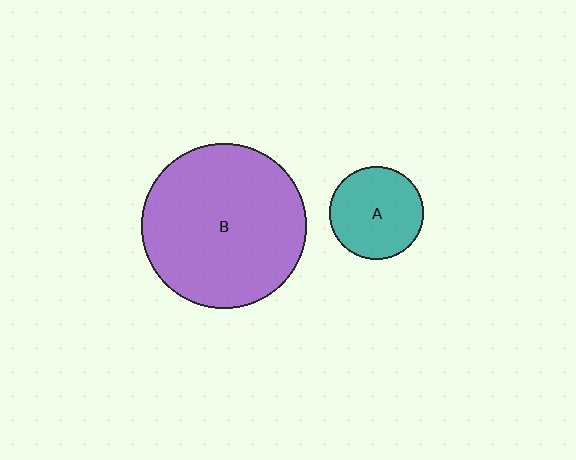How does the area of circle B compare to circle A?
Approximately 3.1 times.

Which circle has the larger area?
Circle B (purple).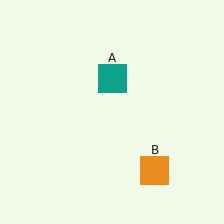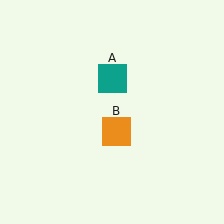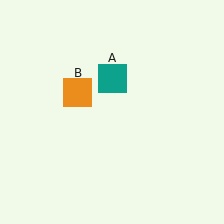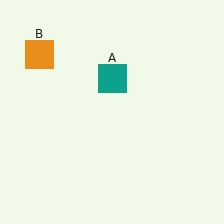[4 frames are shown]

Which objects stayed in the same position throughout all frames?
Teal square (object A) remained stationary.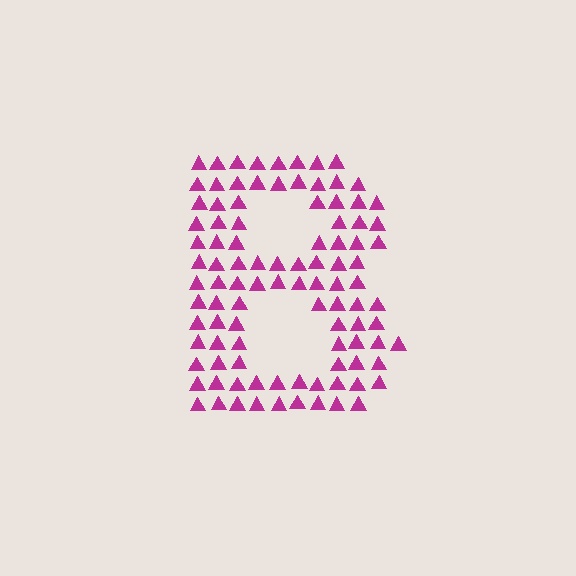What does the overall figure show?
The overall figure shows the letter B.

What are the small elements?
The small elements are triangles.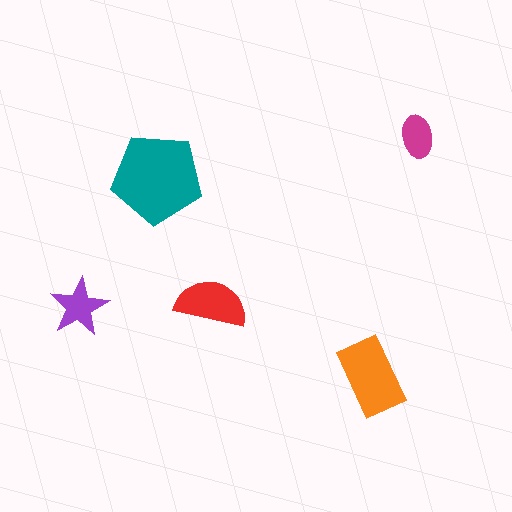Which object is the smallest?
The magenta ellipse.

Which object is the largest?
The teal pentagon.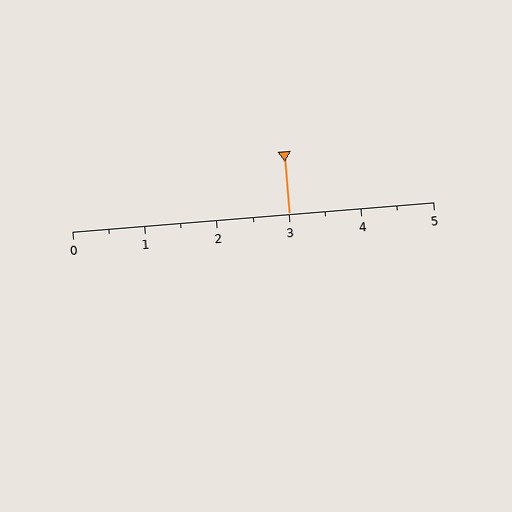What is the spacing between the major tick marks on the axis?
The major ticks are spaced 1 apart.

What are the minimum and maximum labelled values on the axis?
The axis runs from 0 to 5.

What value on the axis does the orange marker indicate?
The marker indicates approximately 3.